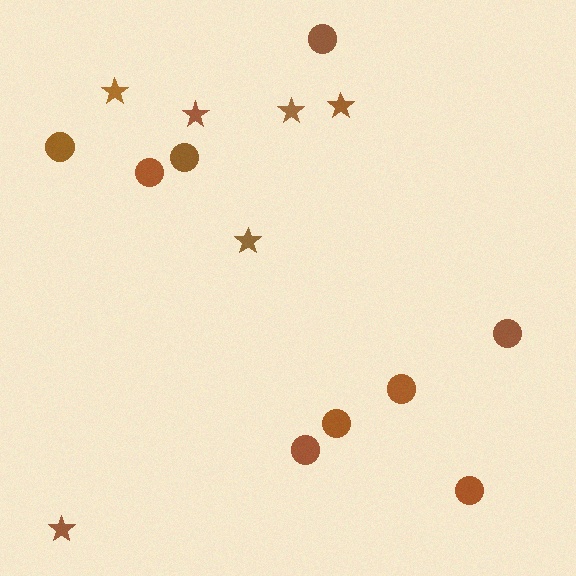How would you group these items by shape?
There are 2 groups: one group of stars (6) and one group of circles (9).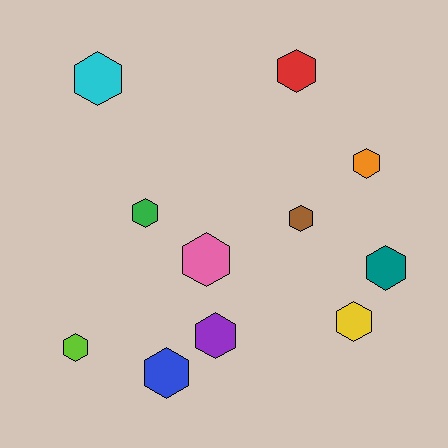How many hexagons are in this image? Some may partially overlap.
There are 11 hexagons.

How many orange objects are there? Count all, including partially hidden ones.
There is 1 orange object.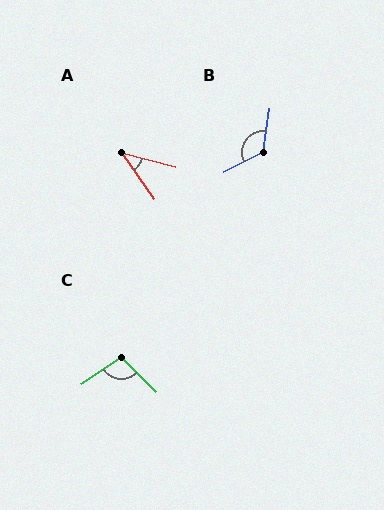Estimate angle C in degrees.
Approximately 101 degrees.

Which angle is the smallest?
A, at approximately 40 degrees.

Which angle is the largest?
B, at approximately 124 degrees.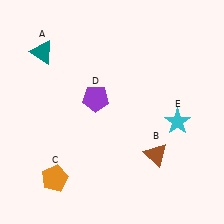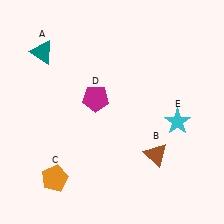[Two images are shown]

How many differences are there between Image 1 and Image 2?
There is 1 difference between the two images.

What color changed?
The pentagon (D) changed from purple in Image 1 to magenta in Image 2.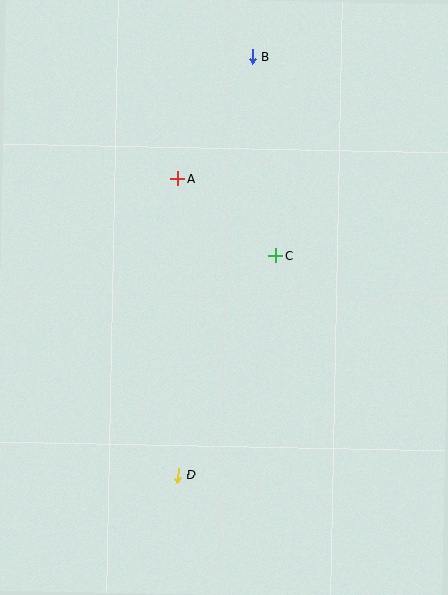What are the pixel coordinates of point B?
Point B is at (252, 56).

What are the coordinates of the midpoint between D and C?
The midpoint between D and C is at (227, 366).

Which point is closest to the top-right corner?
Point B is closest to the top-right corner.